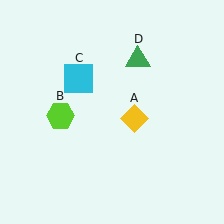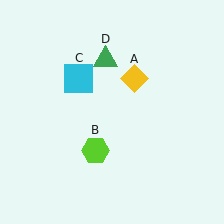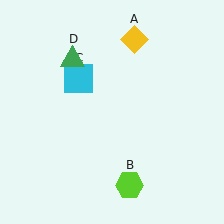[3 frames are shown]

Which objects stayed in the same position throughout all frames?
Cyan square (object C) remained stationary.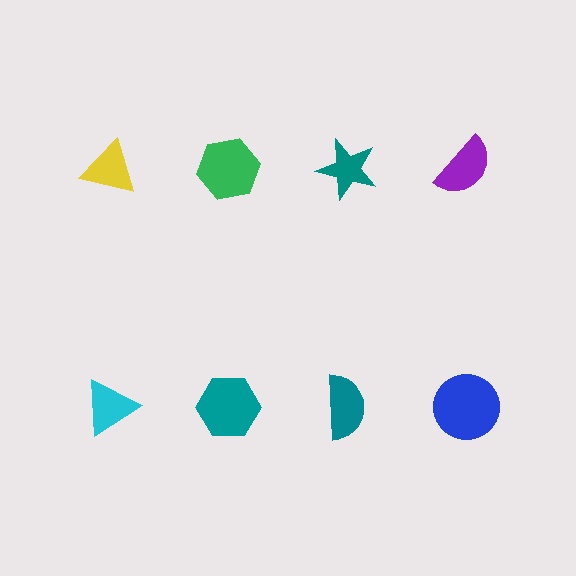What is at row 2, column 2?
A teal hexagon.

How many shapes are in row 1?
4 shapes.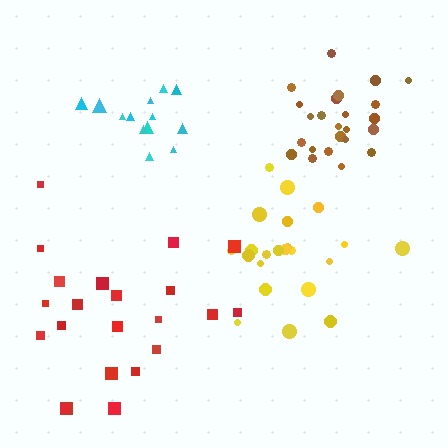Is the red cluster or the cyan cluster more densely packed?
Cyan.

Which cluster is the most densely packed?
Brown.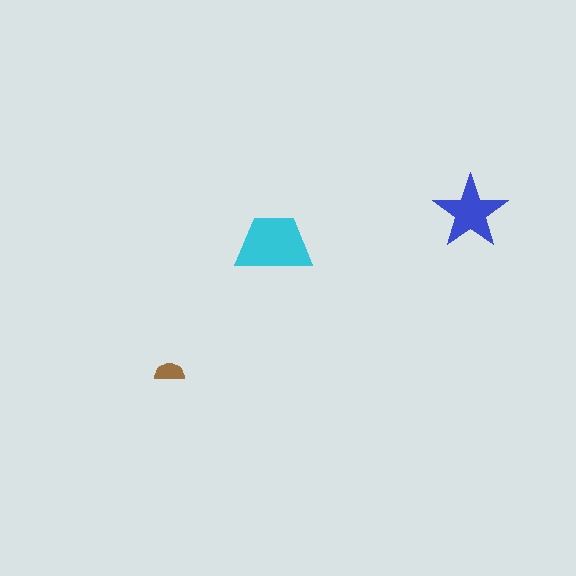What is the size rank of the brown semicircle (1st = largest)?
3rd.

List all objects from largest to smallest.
The cyan trapezoid, the blue star, the brown semicircle.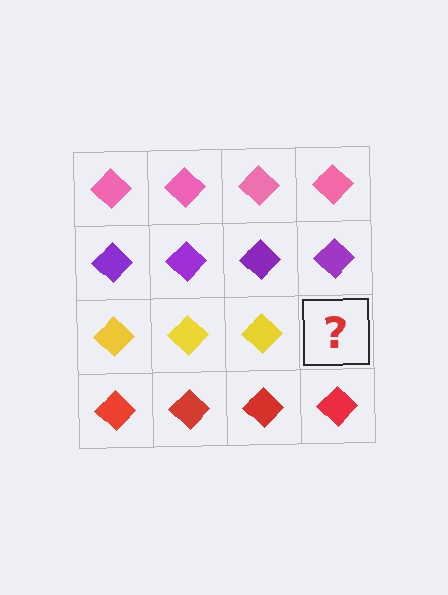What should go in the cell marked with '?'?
The missing cell should contain a yellow diamond.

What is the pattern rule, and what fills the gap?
The rule is that each row has a consistent color. The gap should be filled with a yellow diamond.